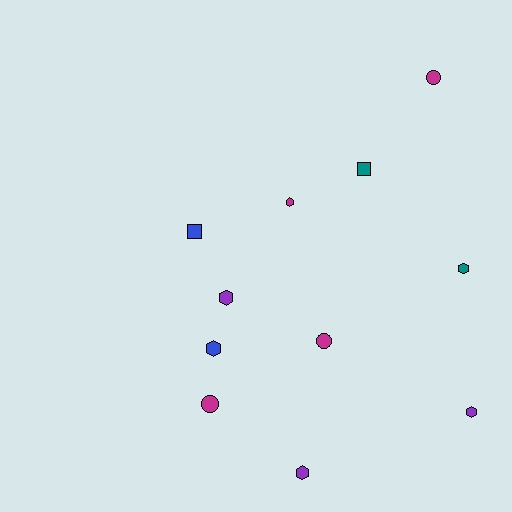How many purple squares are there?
There are no purple squares.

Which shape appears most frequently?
Hexagon, with 6 objects.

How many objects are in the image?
There are 11 objects.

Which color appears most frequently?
Magenta, with 4 objects.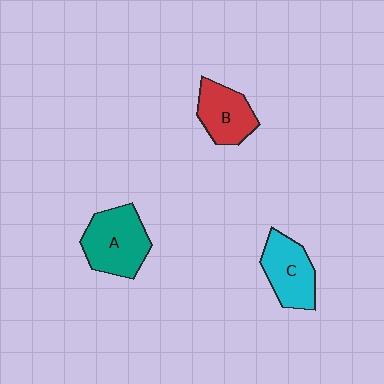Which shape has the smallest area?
Shape B (red).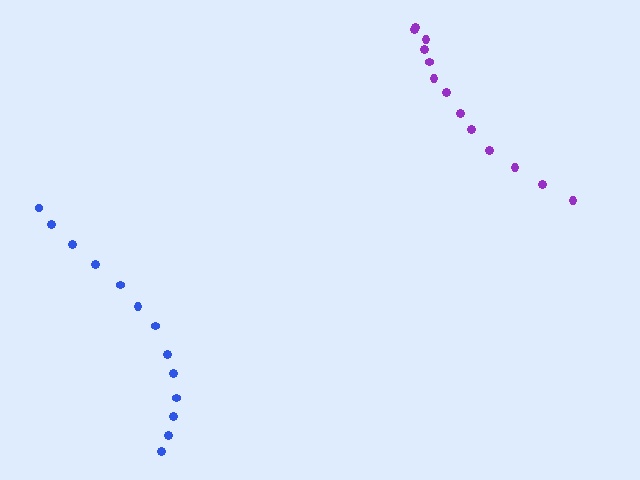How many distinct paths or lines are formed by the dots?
There are 2 distinct paths.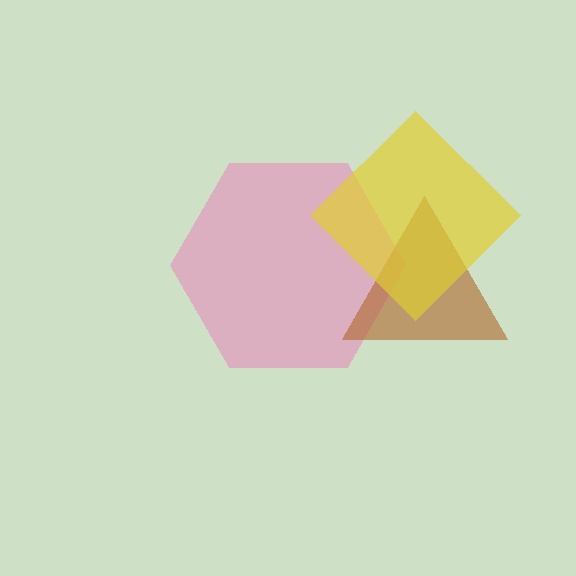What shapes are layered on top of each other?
The layered shapes are: a pink hexagon, a brown triangle, a yellow diamond.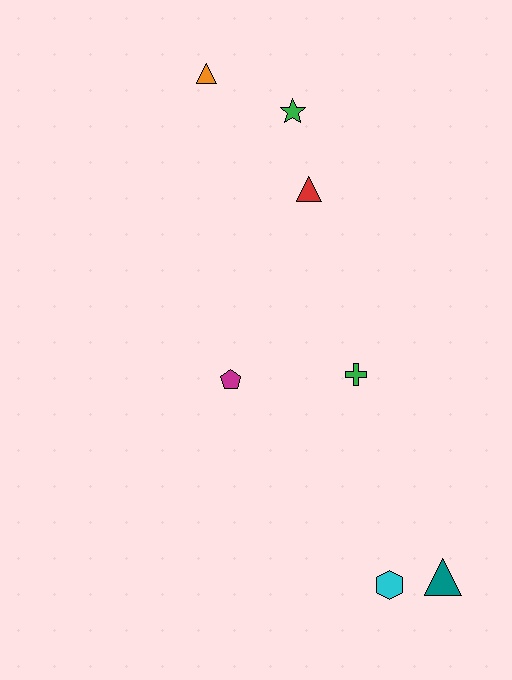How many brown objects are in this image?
There are no brown objects.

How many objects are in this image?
There are 7 objects.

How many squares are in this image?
There are no squares.